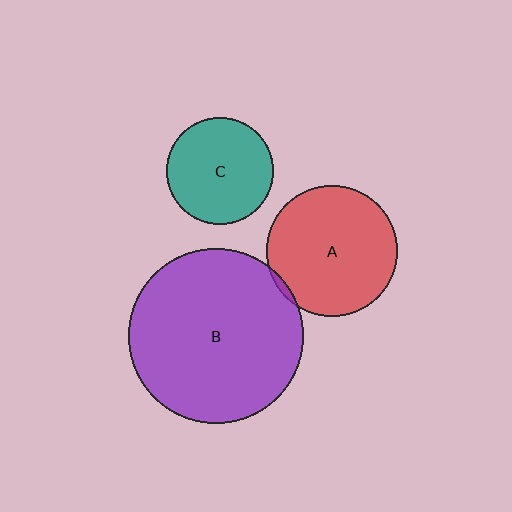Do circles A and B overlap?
Yes.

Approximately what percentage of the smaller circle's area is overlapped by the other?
Approximately 5%.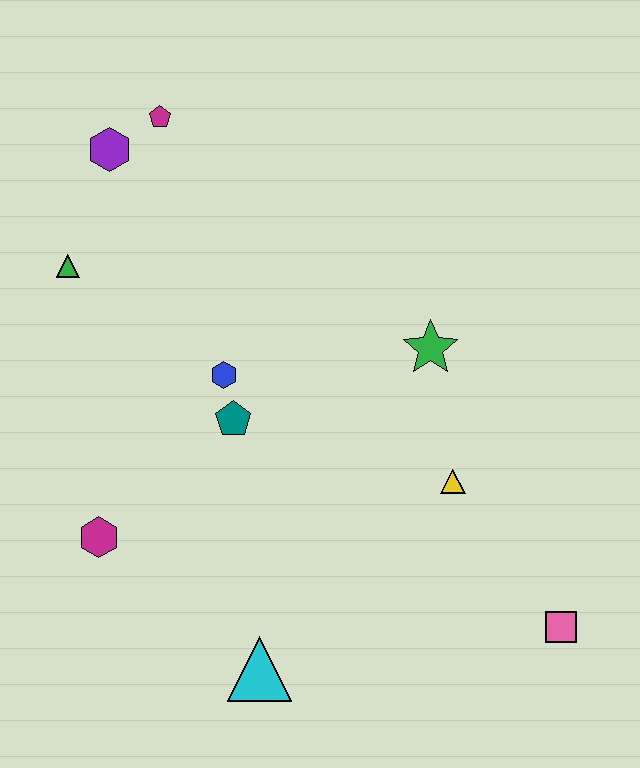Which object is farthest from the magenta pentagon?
The pink square is farthest from the magenta pentagon.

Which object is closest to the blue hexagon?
The teal pentagon is closest to the blue hexagon.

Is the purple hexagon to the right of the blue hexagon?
No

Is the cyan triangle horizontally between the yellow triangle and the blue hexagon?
Yes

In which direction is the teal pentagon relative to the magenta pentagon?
The teal pentagon is below the magenta pentagon.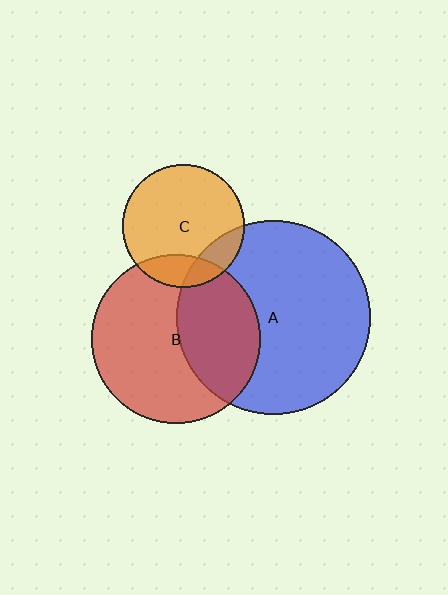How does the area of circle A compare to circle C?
Approximately 2.5 times.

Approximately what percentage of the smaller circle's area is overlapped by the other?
Approximately 15%.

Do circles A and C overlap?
Yes.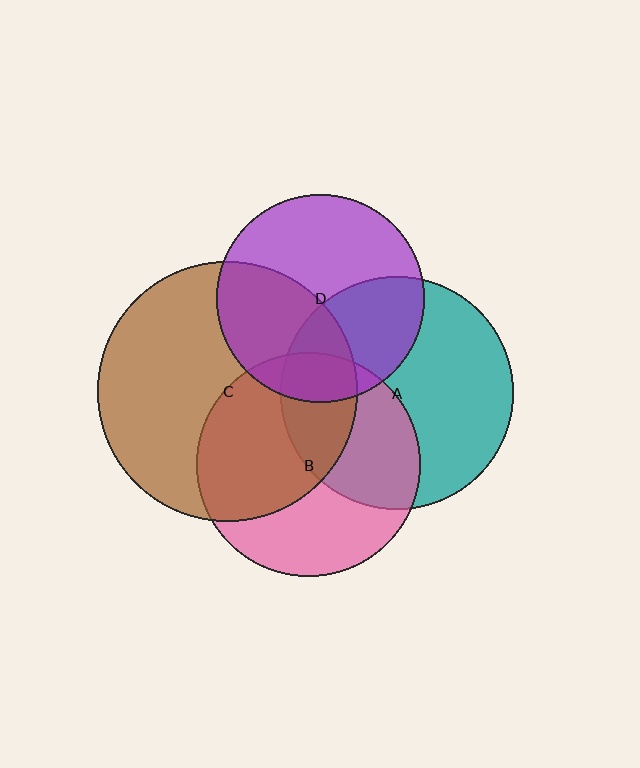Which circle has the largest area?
Circle C (brown).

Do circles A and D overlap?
Yes.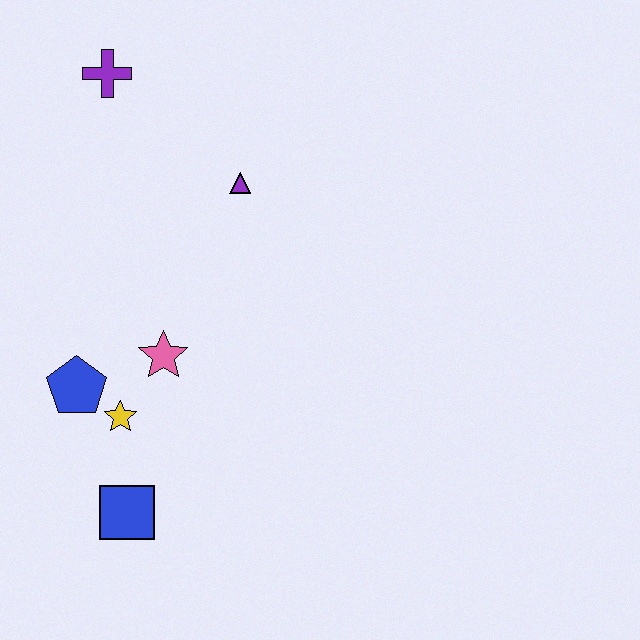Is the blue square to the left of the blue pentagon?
No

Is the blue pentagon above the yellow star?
Yes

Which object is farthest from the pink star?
The purple cross is farthest from the pink star.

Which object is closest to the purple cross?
The purple triangle is closest to the purple cross.